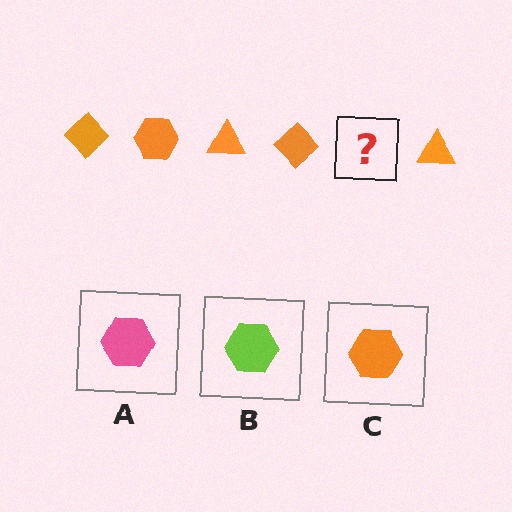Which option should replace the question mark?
Option C.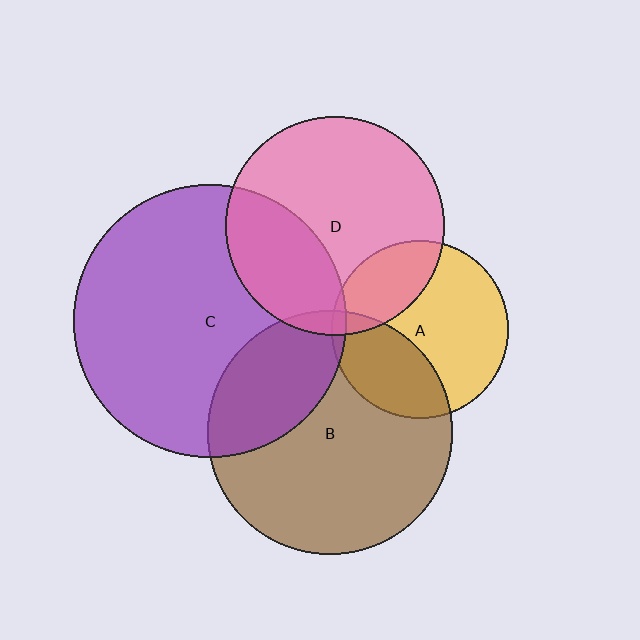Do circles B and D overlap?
Yes.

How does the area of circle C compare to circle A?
Approximately 2.4 times.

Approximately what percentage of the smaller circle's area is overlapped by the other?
Approximately 5%.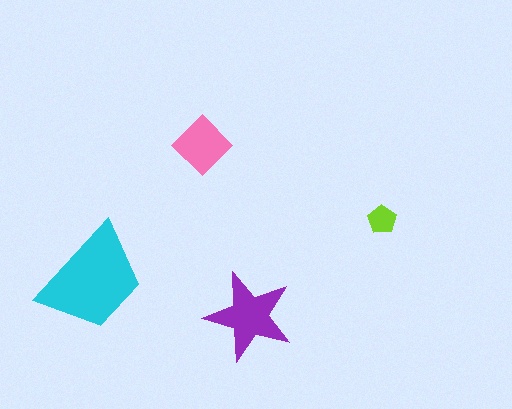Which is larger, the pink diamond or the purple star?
The purple star.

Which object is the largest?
The cyan trapezoid.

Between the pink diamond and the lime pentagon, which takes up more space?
The pink diamond.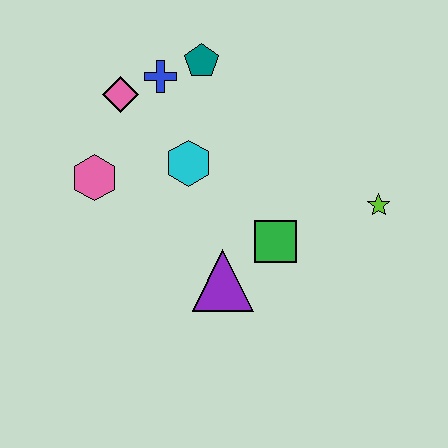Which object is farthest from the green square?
The pink diamond is farthest from the green square.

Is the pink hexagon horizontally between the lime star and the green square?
No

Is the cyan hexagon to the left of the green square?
Yes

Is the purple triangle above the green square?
No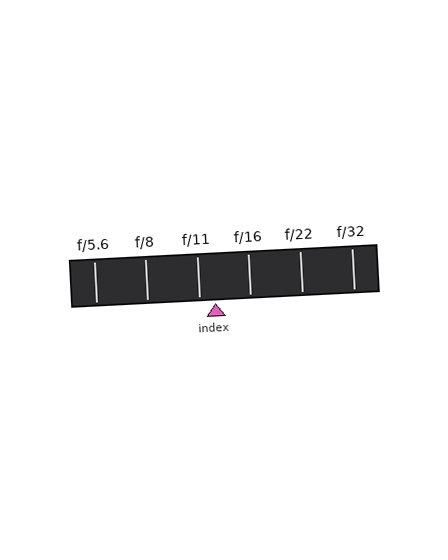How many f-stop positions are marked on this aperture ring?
There are 6 f-stop positions marked.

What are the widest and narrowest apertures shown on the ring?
The widest aperture shown is f/5.6 and the narrowest is f/32.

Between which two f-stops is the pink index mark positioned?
The index mark is between f/11 and f/16.